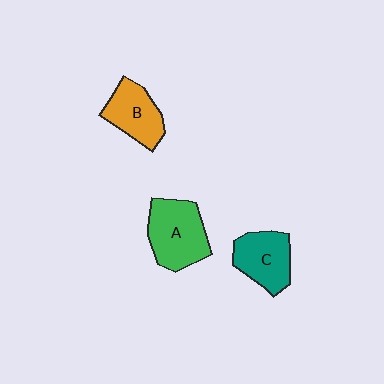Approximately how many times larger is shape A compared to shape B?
Approximately 1.3 times.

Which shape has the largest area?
Shape A (green).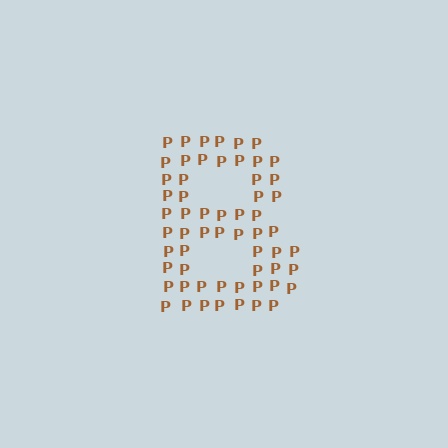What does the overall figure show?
The overall figure shows the letter B.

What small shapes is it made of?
It is made of small letter P's.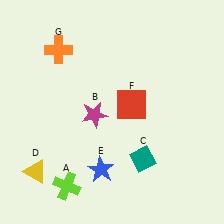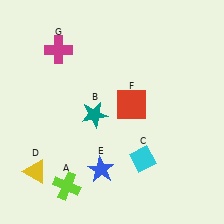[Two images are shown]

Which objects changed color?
B changed from magenta to teal. C changed from teal to cyan. G changed from orange to magenta.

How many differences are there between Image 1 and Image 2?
There are 3 differences between the two images.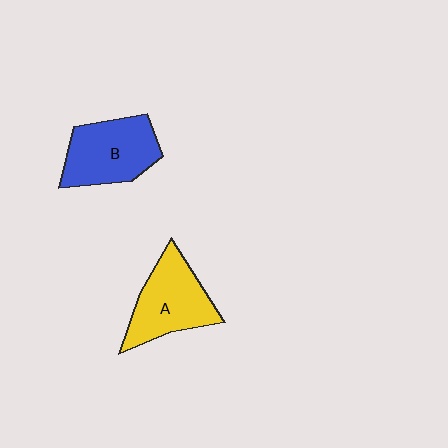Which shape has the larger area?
Shape B (blue).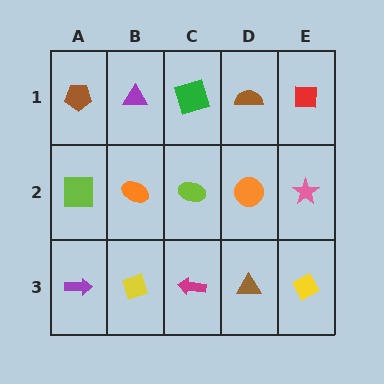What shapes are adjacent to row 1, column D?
An orange circle (row 2, column D), a green square (row 1, column C), a red square (row 1, column E).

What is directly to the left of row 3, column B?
A purple arrow.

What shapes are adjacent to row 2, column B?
A purple triangle (row 1, column B), a yellow diamond (row 3, column B), a lime square (row 2, column A), a lime ellipse (row 2, column C).